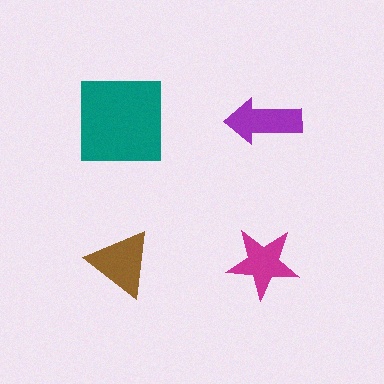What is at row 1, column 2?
A purple arrow.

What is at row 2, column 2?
A magenta star.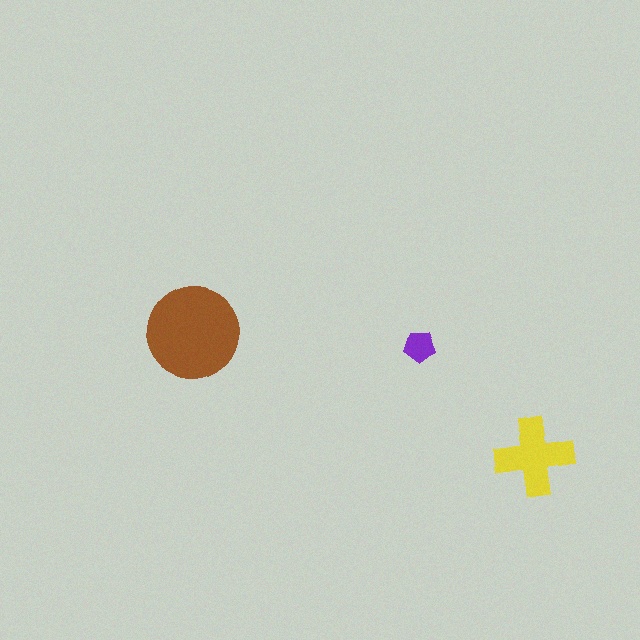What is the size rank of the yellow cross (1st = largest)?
2nd.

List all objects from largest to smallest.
The brown circle, the yellow cross, the purple pentagon.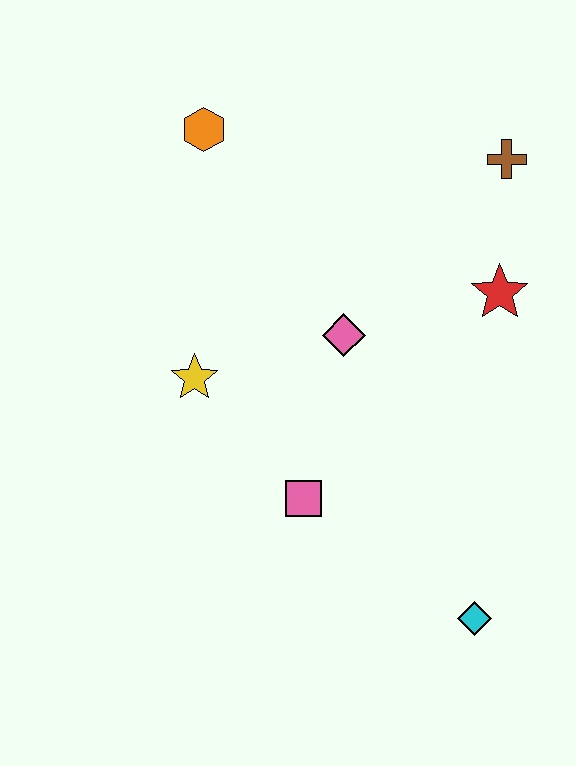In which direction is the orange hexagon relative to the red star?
The orange hexagon is to the left of the red star.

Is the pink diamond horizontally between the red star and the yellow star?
Yes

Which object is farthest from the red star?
The orange hexagon is farthest from the red star.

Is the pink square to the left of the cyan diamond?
Yes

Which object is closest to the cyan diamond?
The pink square is closest to the cyan diamond.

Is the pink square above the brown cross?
No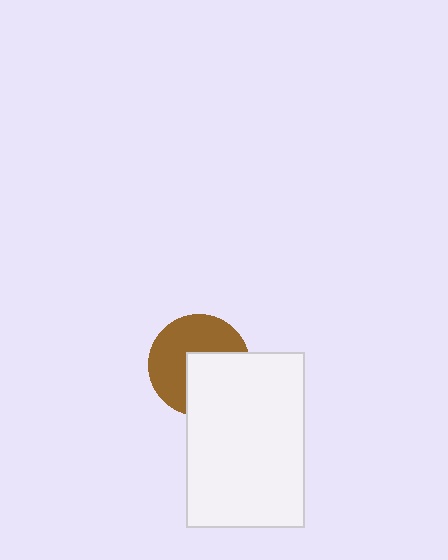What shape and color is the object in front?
The object in front is a white rectangle.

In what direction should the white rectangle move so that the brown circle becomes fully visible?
The white rectangle should move toward the lower-right. That is the shortest direction to clear the overlap and leave the brown circle fully visible.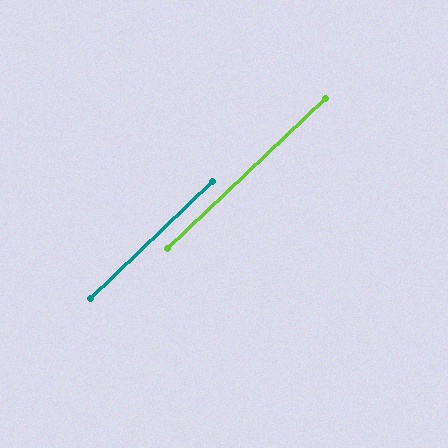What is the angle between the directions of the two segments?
Approximately 0 degrees.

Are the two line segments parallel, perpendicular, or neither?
Parallel — their directions differ by only 0.4°.